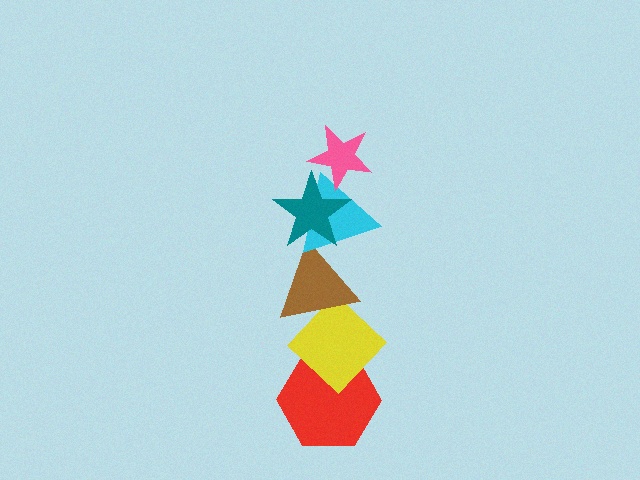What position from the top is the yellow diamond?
The yellow diamond is 5th from the top.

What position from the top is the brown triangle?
The brown triangle is 4th from the top.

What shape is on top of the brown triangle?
The cyan triangle is on top of the brown triangle.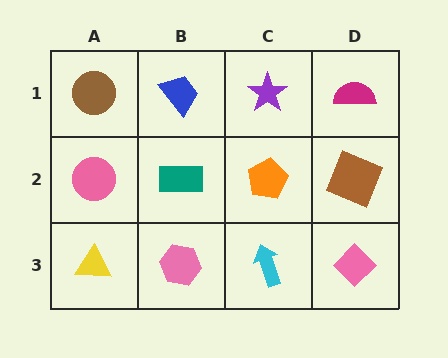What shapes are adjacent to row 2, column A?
A brown circle (row 1, column A), a yellow triangle (row 3, column A), a teal rectangle (row 2, column B).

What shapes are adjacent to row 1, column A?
A pink circle (row 2, column A), a blue trapezoid (row 1, column B).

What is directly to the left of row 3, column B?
A yellow triangle.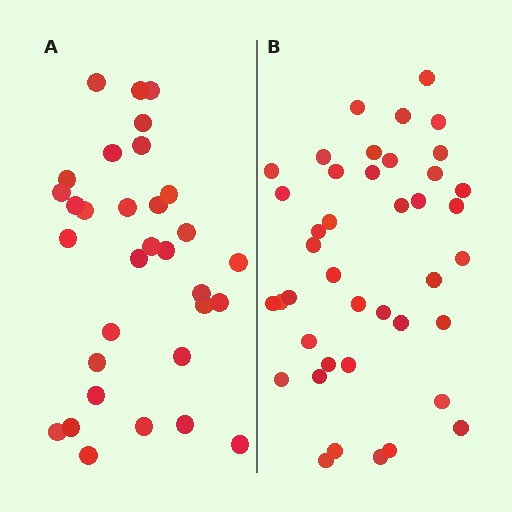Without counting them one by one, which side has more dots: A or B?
Region B (the right region) has more dots.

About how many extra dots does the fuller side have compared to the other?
Region B has roughly 8 or so more dots than region A.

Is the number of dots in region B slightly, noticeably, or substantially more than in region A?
Region B has noticeably more, but not dramatically so. The ratio is roughly 1.3 to 1.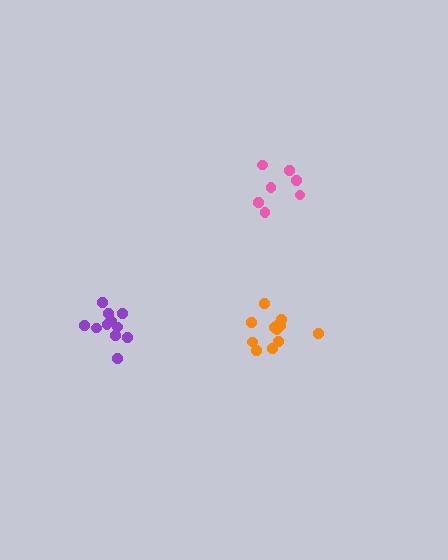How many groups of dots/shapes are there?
There are 3 groups.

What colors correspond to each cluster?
The clusters are colored: orange, pink, purple.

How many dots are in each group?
Group 1: 13 dots, Group 2: 7 dots, Group 3: 11 dots (31 total).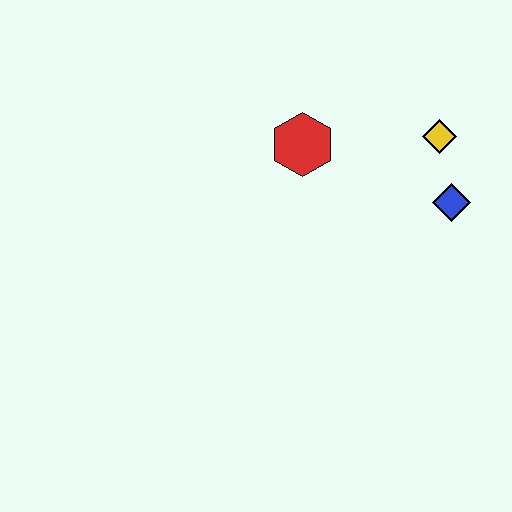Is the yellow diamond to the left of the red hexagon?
No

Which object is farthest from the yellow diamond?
The red hexagon is farthest from the yellow diamond.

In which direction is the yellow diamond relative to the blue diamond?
The yellow diamond is above the blue diamond.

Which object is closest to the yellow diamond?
The blue diamond is closest to the yellow diamond.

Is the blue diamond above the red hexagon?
No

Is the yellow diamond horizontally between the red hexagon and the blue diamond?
Yes